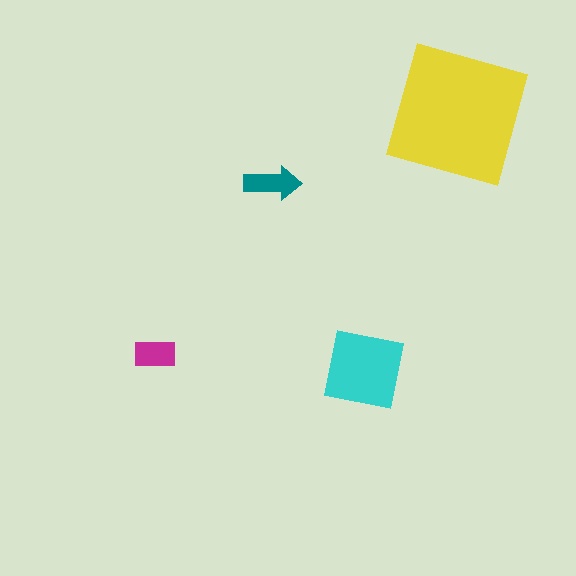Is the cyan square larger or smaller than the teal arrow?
Larger.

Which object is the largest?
The yellow square.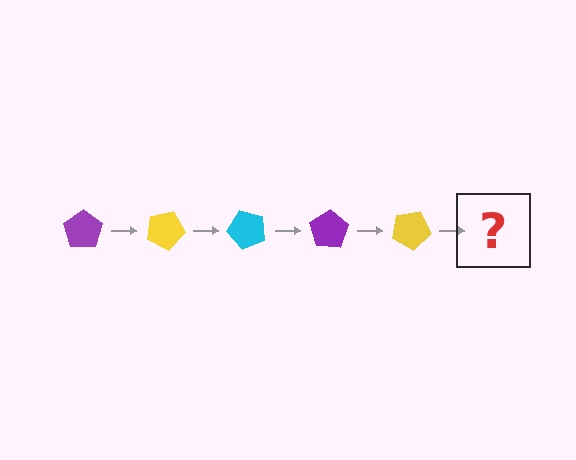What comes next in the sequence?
The next element should be a cyan pentagon, rotated 125 degrees from the start.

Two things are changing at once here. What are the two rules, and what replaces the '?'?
The two rules are that it rotates 25 degrees each step and the color cycles through purple, yellow, and cyan. The '?' should be a cyan pentagon, rotated 125 degrees from the start.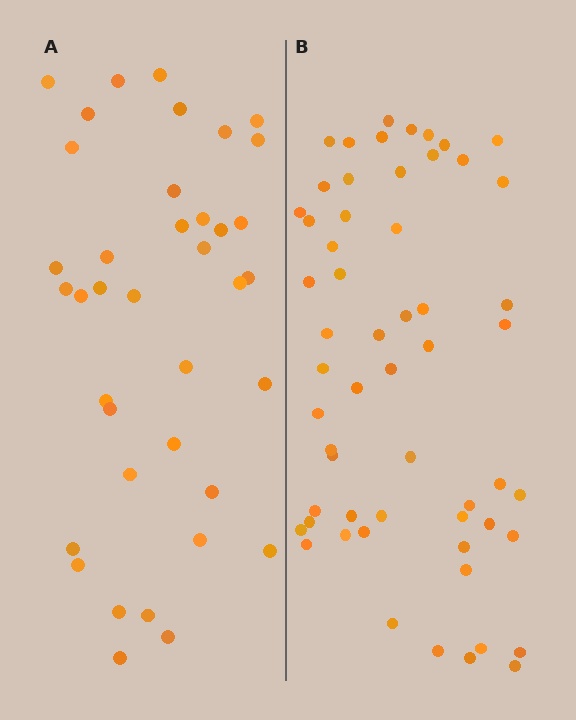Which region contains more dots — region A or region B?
Region B (the right region) has more dots.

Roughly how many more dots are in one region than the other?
Region B has approximately 20 more dots than region A.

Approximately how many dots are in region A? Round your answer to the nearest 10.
About 40 dots. (The exact count is 38, which rounds to 40.)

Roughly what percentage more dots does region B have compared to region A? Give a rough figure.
About 50% more.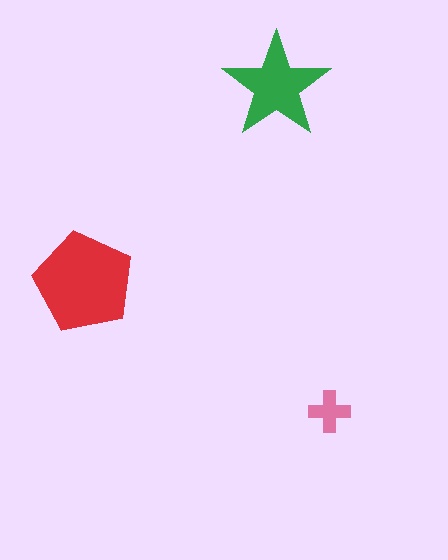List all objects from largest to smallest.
The red pentagon, the green star, the pink cross.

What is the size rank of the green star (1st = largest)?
2nd.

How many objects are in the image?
There are 3 objects in the image.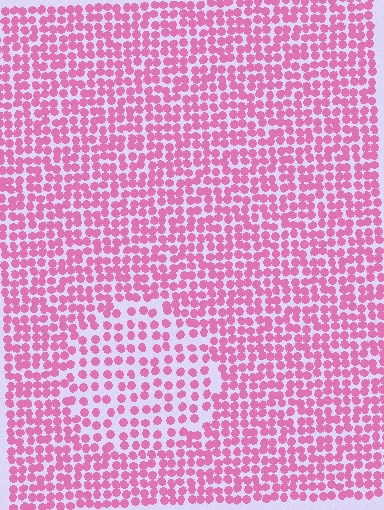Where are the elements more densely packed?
The elements are more densely packed outside the circle boundary.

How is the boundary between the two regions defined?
The boundary is defined by a change in element density (approximately 1.7x ratio). All elements are the same color, size, and shape.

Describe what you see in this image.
The image contains small pink elements arranged at two different densities. A circle-shaped region is visible where the elements are less densely packed than the surrounding area.